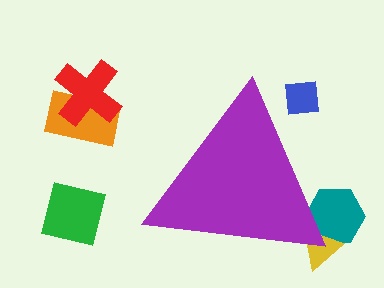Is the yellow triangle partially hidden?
Yes, the yellow triangle is partially hidden behind the purple triangle.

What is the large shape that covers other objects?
A purple triangle.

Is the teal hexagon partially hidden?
Yes, the teal hexagon is partially hidden behind the purple triangle.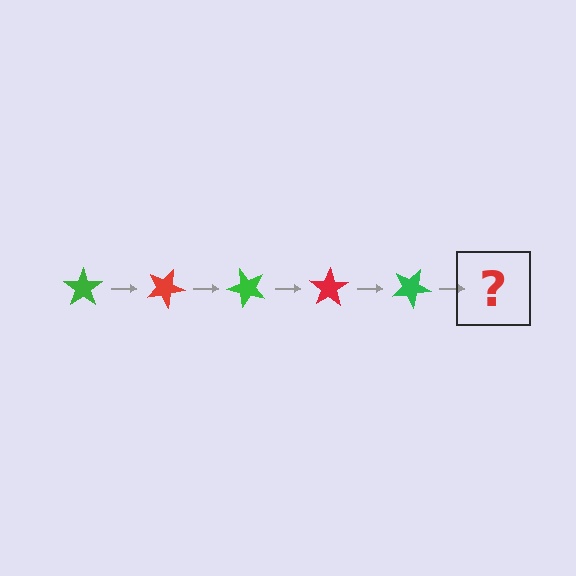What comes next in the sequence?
The next element should be a red star, rotated 125 degrees from the start.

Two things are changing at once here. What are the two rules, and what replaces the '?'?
The two rules are that it rotates 25 degrees each step and the color cycles through green and red. The '?' should be a red star, rotated 125 degrees from the start.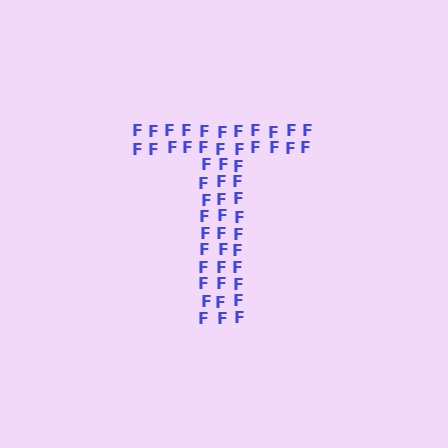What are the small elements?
The small elements are letter F's.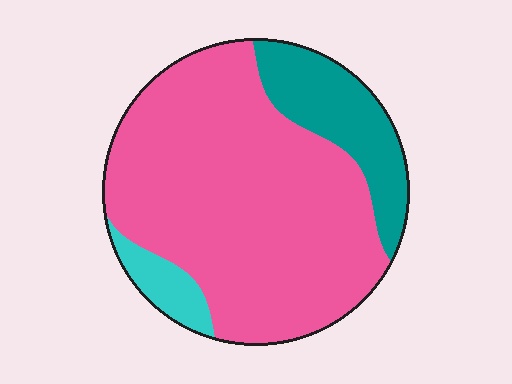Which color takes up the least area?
Cyan, at roughly 5%.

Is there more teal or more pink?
Pink.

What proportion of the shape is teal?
Teal covers around 20% of the shape.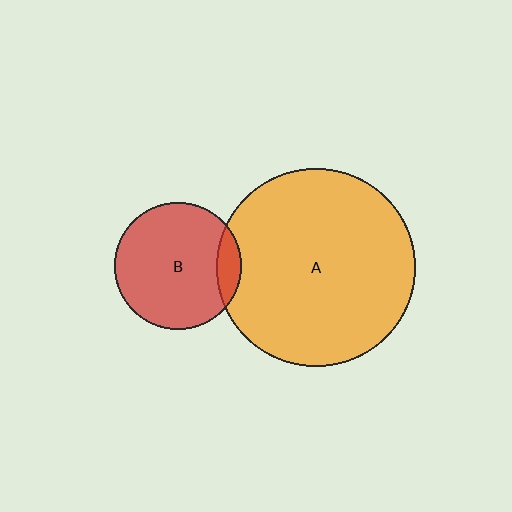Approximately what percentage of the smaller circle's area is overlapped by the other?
Approximately 10%.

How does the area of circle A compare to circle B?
Approximately 2.4 times.